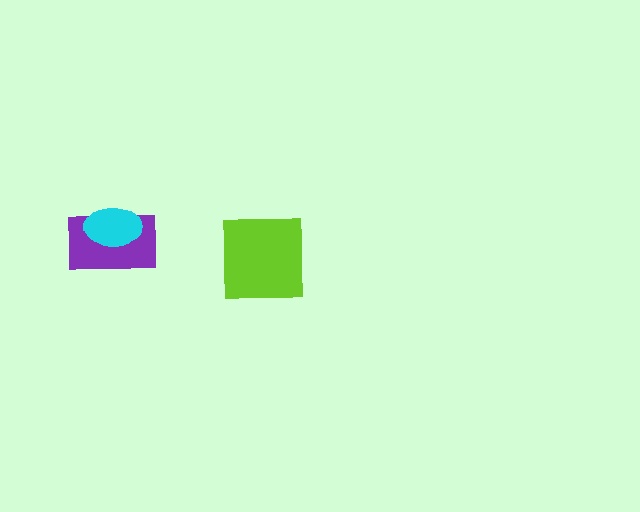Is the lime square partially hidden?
No, no other shape covers it.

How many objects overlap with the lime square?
0 objects overlap with the lime square.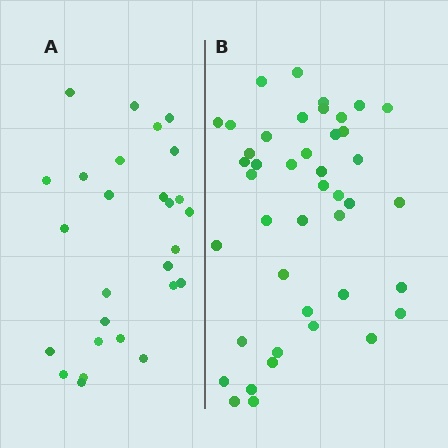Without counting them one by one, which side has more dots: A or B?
Region B (the right region) has more dots.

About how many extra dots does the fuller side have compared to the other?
Region B has approximately 15 more dots than region A.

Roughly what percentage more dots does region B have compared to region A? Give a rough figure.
About 60% more.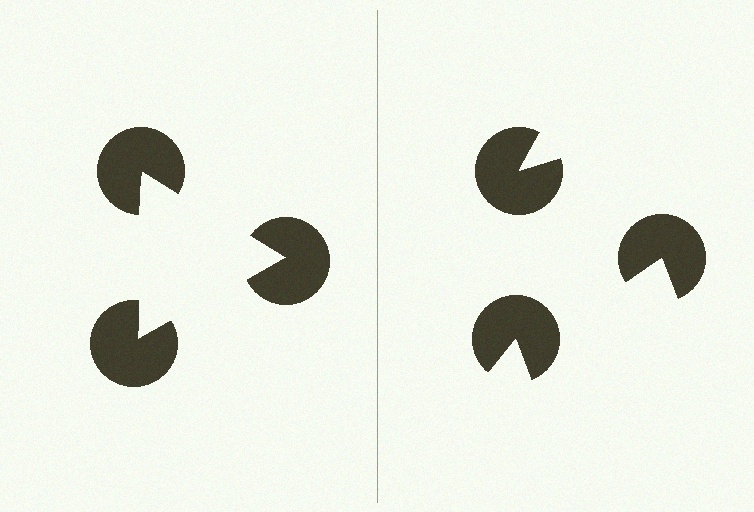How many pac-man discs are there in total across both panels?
6 — 3 on each side.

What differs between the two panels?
The pac-man discs are positioned identically on both sides; only the wedge orientations differ. On the left they align to a triangle; on the right they are misaligned.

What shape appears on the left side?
An illusory triangle.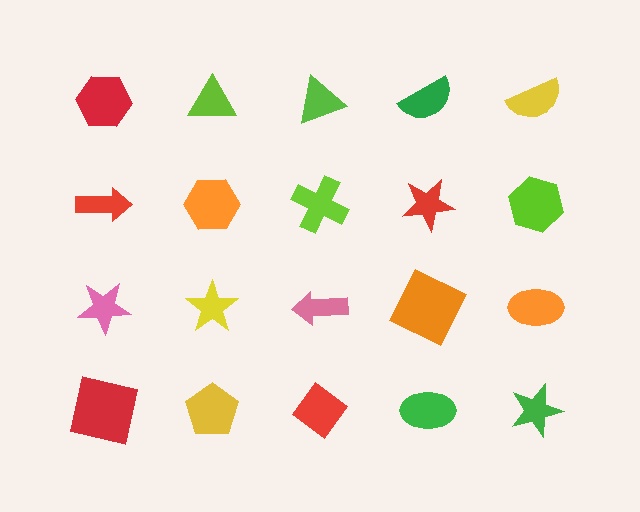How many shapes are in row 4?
5 shapes.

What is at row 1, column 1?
A red hexagon.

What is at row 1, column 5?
A yellow semicircle.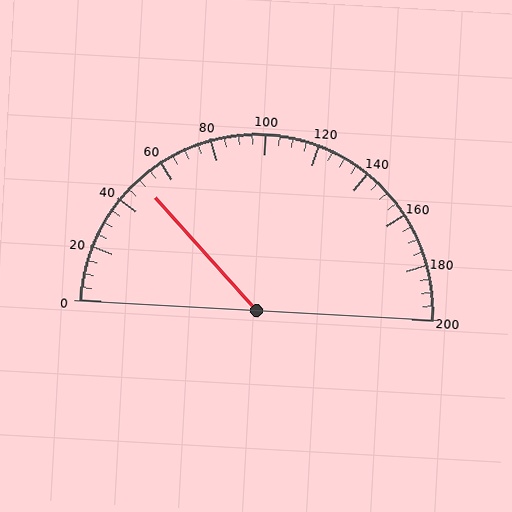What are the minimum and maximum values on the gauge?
The gauge ranges from 0 to 200.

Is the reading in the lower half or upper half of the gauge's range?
The reading is in the lower half of the range (0 to 200).